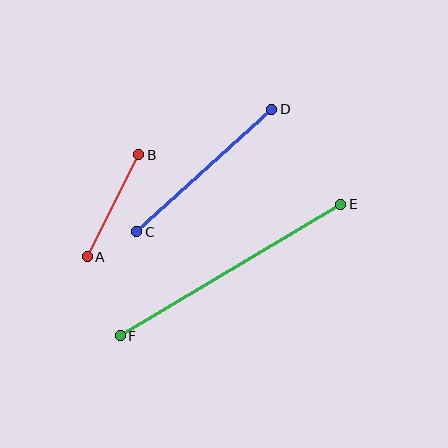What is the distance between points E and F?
The distance is approximately 257 pixels.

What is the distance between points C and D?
The distance is approximately 182 pixels.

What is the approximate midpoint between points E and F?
The midpoint is at approximately (230, 270) pixels.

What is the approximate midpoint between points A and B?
The midpoint is at approximately (113, 206) pixels.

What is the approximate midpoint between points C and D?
The midpoint is at approximately (204, 171) pixels.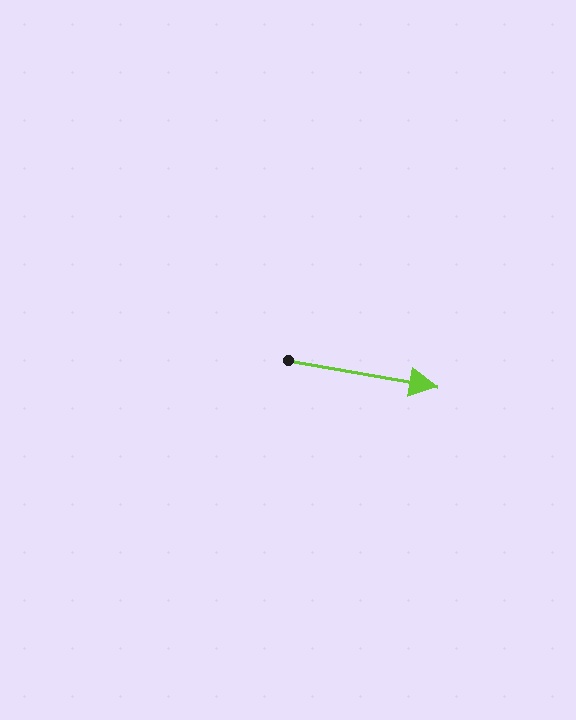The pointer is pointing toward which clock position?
Roughly 3 o'clock.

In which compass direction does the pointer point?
East.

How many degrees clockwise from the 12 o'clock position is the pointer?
Approximately 100 degrees.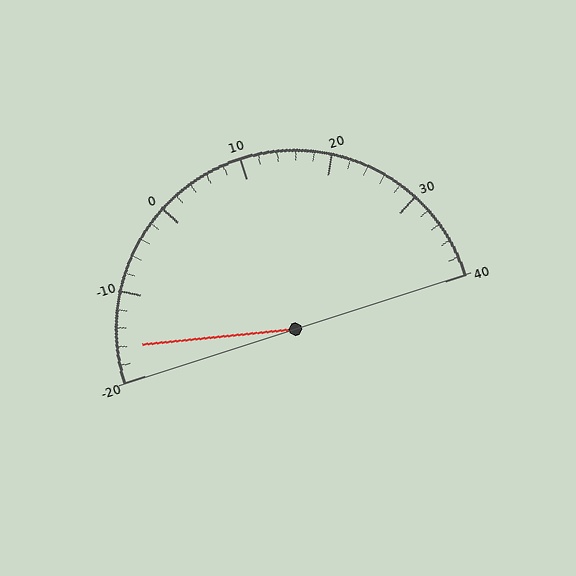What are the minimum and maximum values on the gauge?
The gauge ranges from -20 to 40.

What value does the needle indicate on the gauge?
The needle indicates approximately -16.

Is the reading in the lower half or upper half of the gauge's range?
The reading is in the lower half of the range (-20 to 40).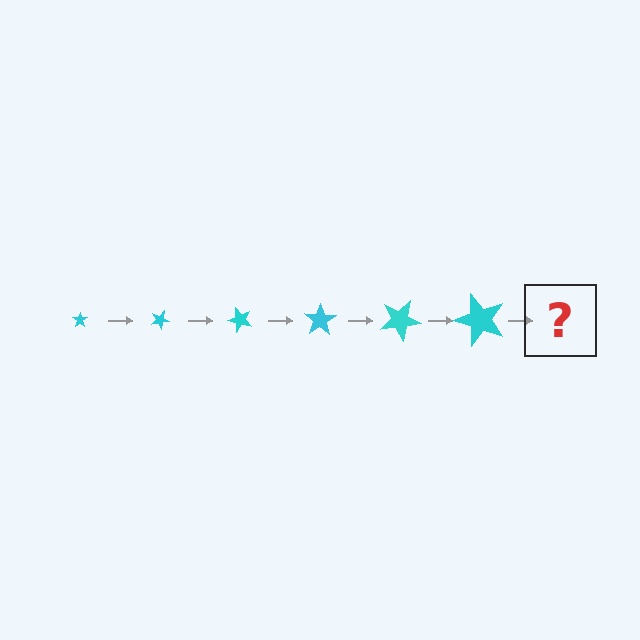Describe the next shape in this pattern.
It should be a star, larger than the previous one and rotated 150 degrees from the start.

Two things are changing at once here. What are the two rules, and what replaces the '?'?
The two rules are that the star grows larger each step and it rotates 25 degrees each step. The '?' should be a star, larger than the previous one and rotated 150 degrees from the start.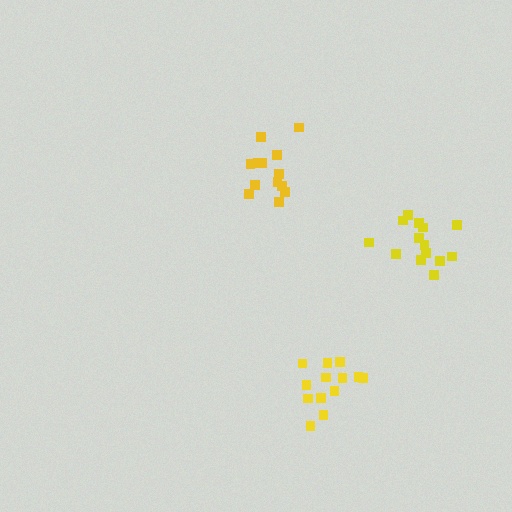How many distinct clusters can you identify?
There are 3 distinct clusters.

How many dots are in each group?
Group 1: 13 dots, Group 2: 15 dots, Group 3: 13 dots (41 total).